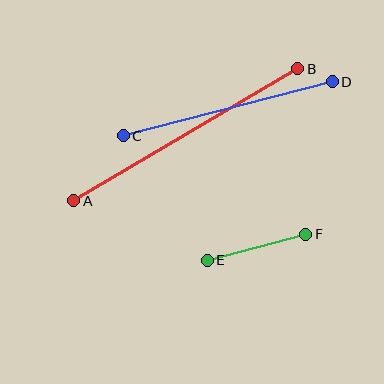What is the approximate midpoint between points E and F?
The midpoint is at approximately (257, 247) pixels.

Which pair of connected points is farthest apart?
Points A and B are farthest apart.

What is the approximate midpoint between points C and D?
The midpoint is at approximately (228, 109) pixels.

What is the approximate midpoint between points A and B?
The midpoint is at approximately (186, 135) pixels.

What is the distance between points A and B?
The distance is approximately 260 pixels.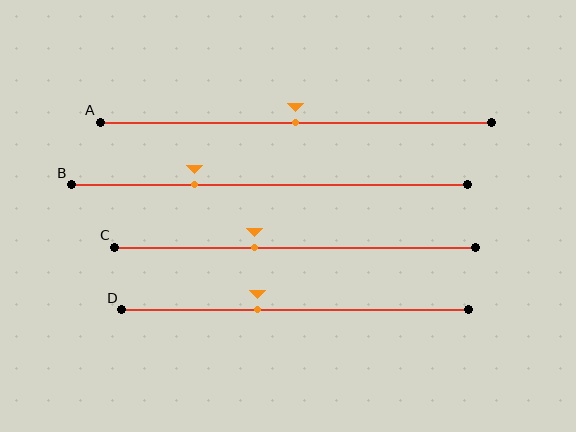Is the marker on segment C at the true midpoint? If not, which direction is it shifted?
No, the marker on segment C is shifted to the left by about 11% of the segment length.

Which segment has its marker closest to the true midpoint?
Segment A has its marker closest to the true midpoint.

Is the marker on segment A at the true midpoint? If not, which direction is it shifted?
Yes, the marker on segment A is at the true midpoint.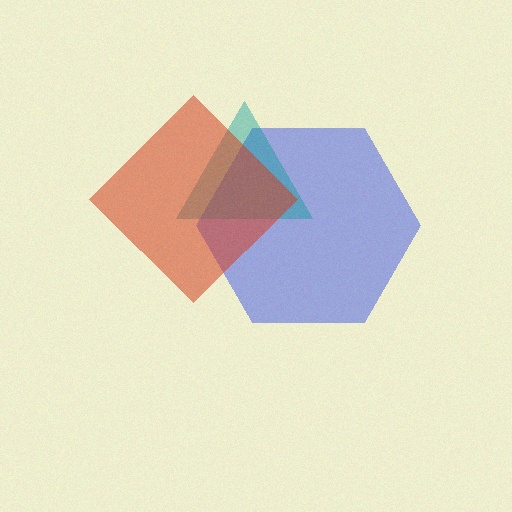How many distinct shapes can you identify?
There are 3 distinct shapes: a blue hexagon, a teal triangle, a red diamond.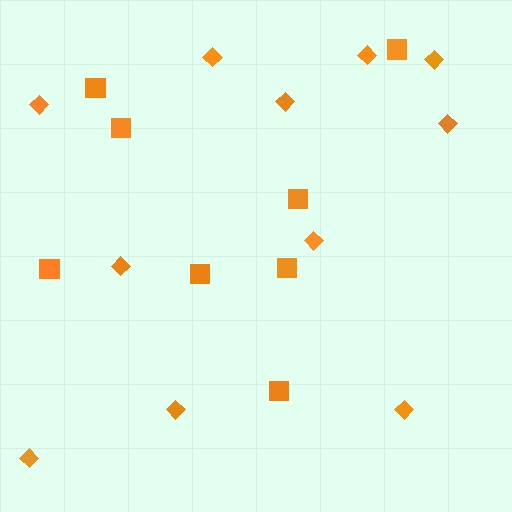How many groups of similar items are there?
There are 2 groups: one group of diamonds (11) and one group of squares (8).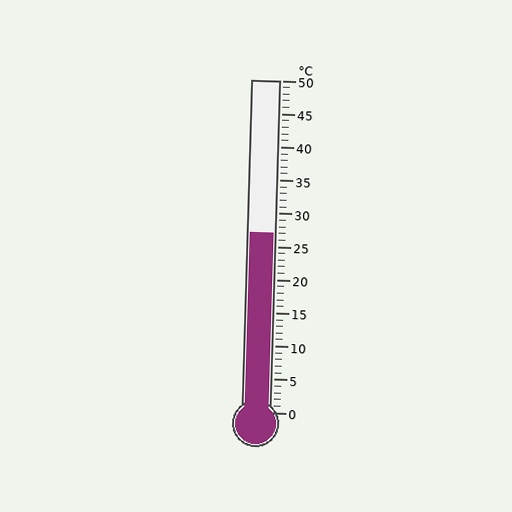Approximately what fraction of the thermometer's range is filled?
The thermometer is filled to approximately 55% of its range.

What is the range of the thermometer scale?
The thermometer scale ranges from 0°C to 50°C.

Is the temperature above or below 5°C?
The temperature is above 5°C.